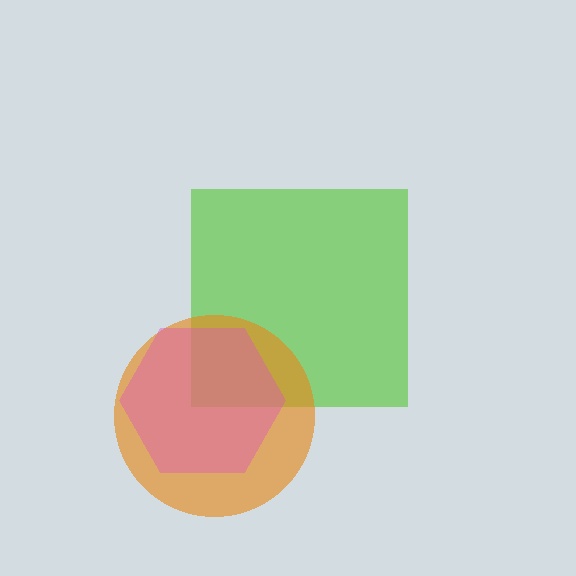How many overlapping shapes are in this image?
There are 3 overlapping shapes in the image.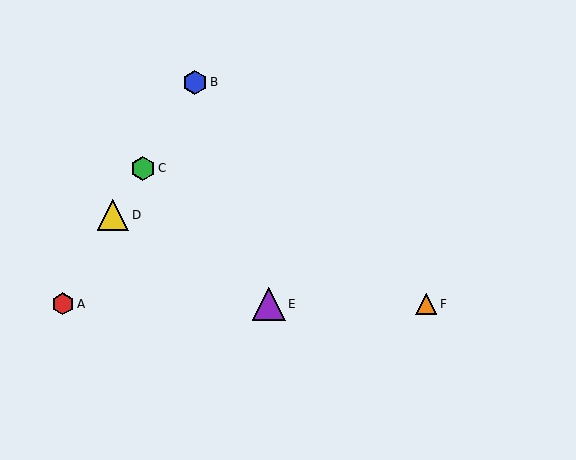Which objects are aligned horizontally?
Objects A, E, F are aligned horizontally.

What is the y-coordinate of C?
Object C is at y≈168.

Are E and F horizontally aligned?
Yes, both are at y≈304.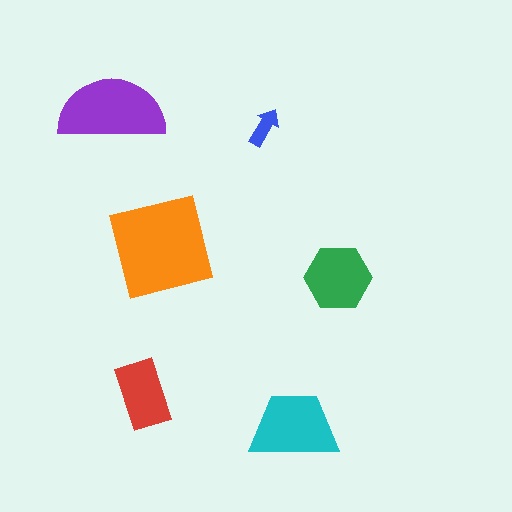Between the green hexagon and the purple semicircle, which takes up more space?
The purple semicircle.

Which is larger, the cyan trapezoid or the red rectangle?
The cyan trapezoid.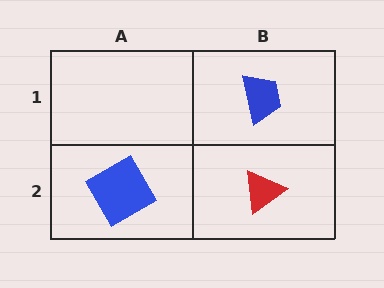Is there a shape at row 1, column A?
No, that cell is empty.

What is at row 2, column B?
A red triangle.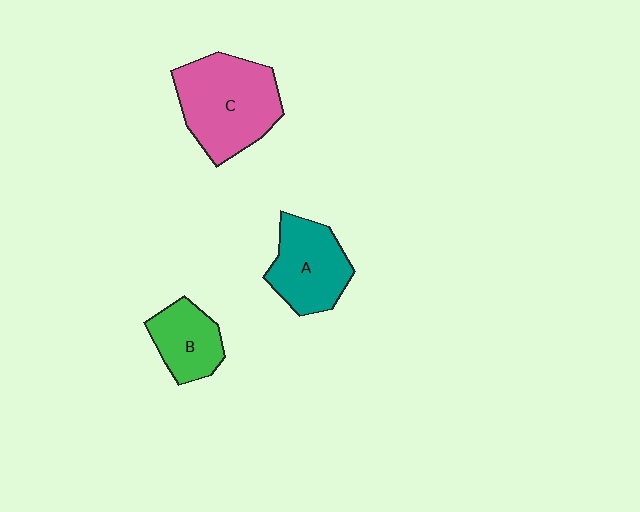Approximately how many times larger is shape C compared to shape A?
Approximately 1.4 times.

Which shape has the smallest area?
Shape B (green).